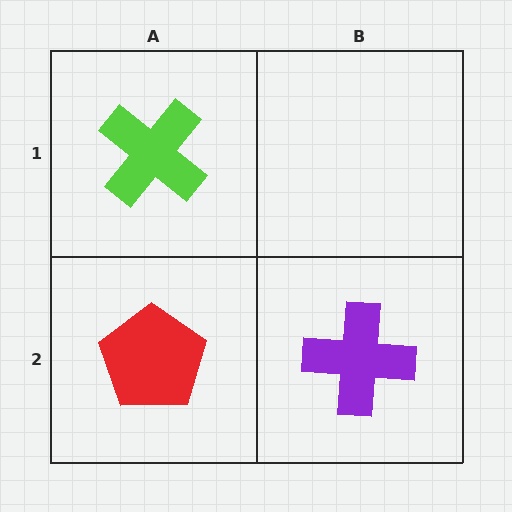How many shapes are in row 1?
1 shape.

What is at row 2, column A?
A red pentagon.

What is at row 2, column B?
A purple cross.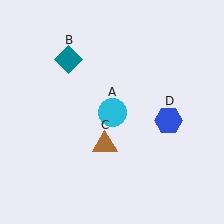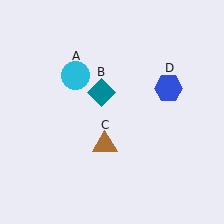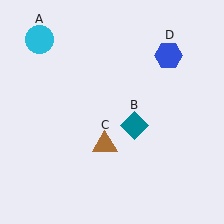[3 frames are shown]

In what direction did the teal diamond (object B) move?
The teal diamond (object B) moved down and to the right.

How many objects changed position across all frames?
3 objects changed position: cyan circle (object A), teal diamond (object B), blue hexagon (object D).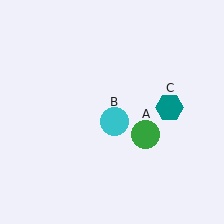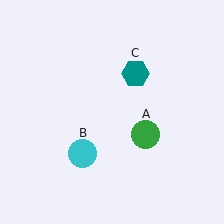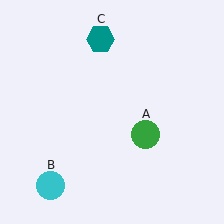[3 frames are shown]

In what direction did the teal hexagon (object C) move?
The teal hexagon (object C) moved up and to the left.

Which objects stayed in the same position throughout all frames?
Green circle (object A) remained stationary.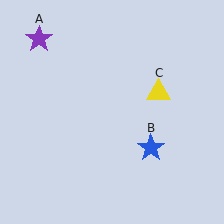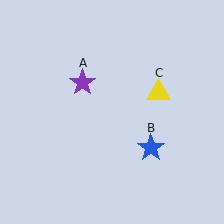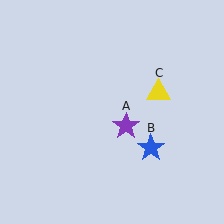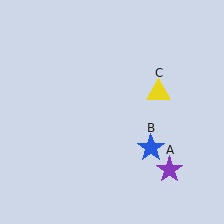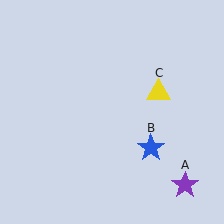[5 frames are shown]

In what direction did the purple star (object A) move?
The purple star (object A) moved down and to the right.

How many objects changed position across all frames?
1 object changed position: purple star (object A).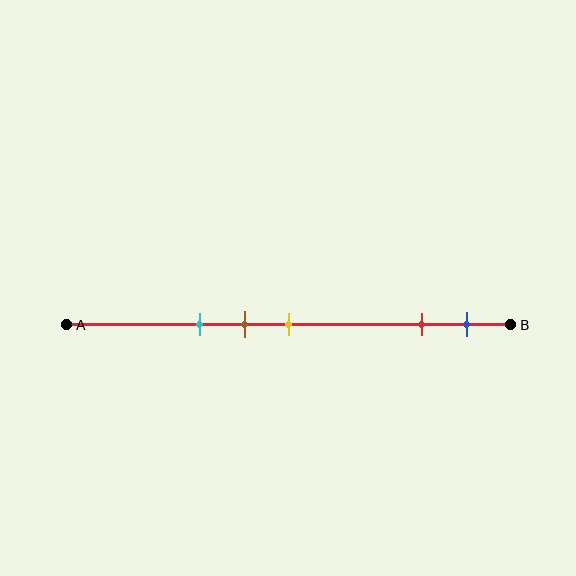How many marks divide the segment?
There are 5 marks dividing the segment.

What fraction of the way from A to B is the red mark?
The red mark is approximately 80% (0.8) of the way from A to B.